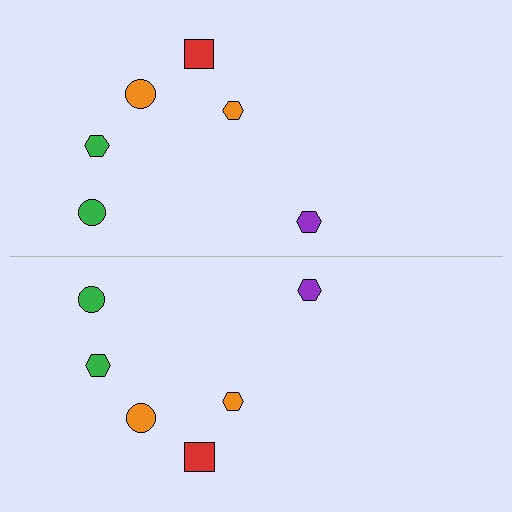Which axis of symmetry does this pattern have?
The pattern has a horizontal axis of symmetry running through the center of the image.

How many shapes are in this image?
There are 12 shapes in this image.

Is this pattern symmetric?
Yes, this pattern has bilateral (reflection) symmetry.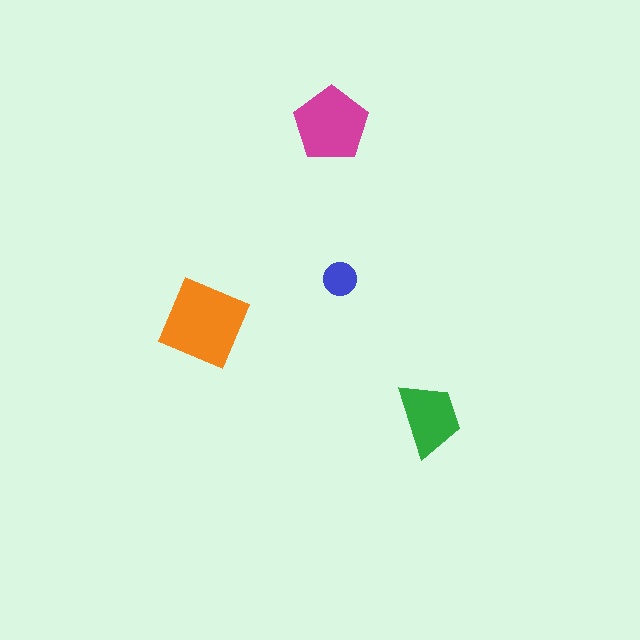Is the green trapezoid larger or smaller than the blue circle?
Larger.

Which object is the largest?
The orange square.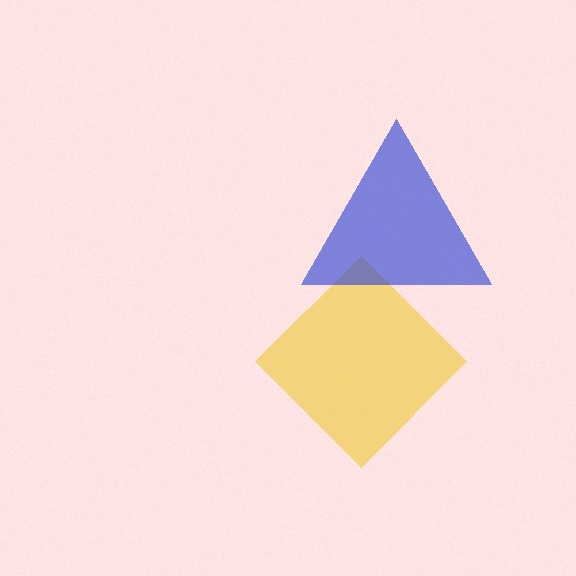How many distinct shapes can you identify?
There are 2 distinct shapes: a yellow diamond, a blue triangle.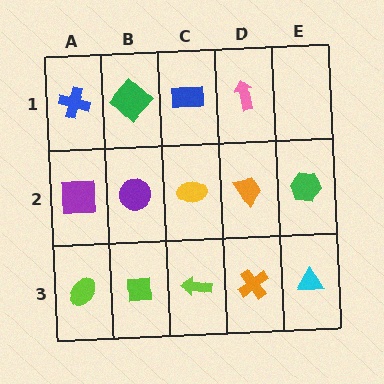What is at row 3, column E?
A cyan triangle.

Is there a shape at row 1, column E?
No, that cell is empty.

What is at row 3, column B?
A lime square.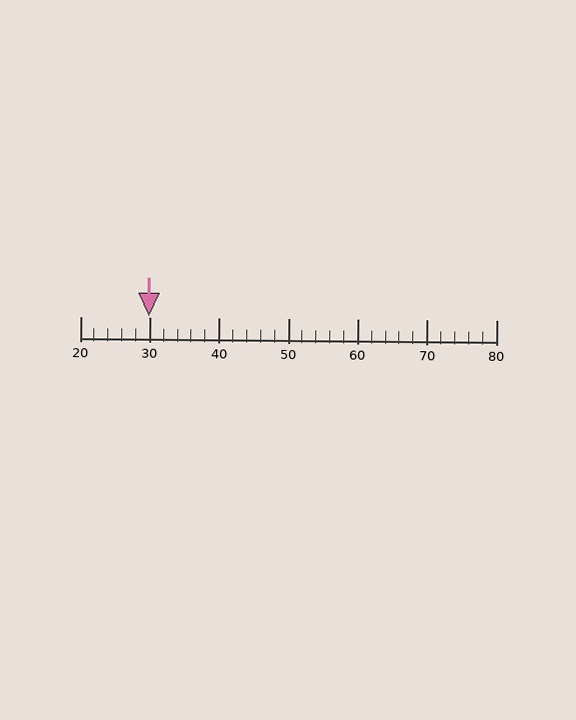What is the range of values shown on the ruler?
The ruler shows values from 20 to 80.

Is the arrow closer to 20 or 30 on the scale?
The arrow is closer to 30.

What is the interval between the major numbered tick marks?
The major tick marks are spaced 10 units apart.